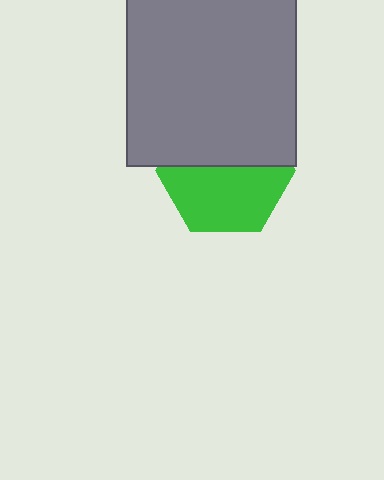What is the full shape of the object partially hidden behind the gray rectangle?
The partially hidden object is a green hexagon.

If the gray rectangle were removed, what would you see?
You would see the complete green hexagon.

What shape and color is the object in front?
The object in front is a gray rectangle.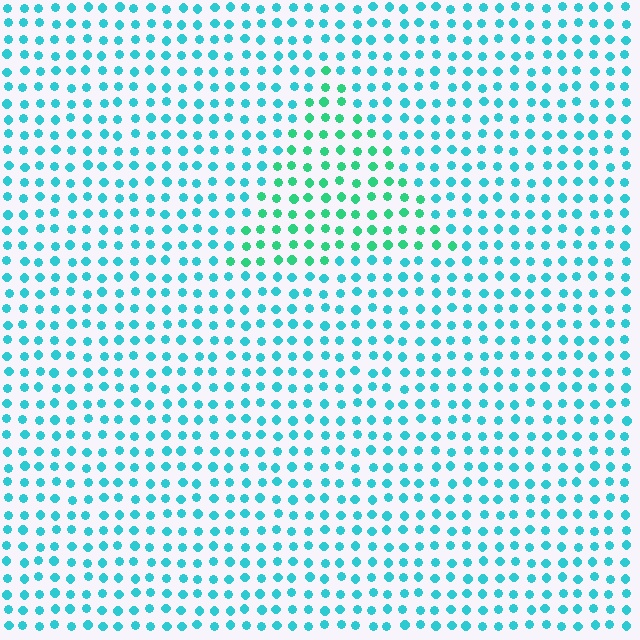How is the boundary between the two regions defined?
The boundary is defined purely by a slight shift in hue (about 33 degrees). Spacing, size, and orientation are identical on both sides.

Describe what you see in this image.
The image is filled with small cyan elements in a uniform arrangement. A triangle-shaped region is visible where the elements are tinted to a slightly different hue, forming a subtle color boundary.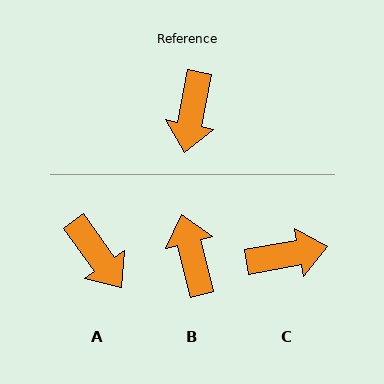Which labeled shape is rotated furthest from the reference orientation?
B, about 155 degrees away.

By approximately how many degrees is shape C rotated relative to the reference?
Approximately 111 degrees counter-clockwise.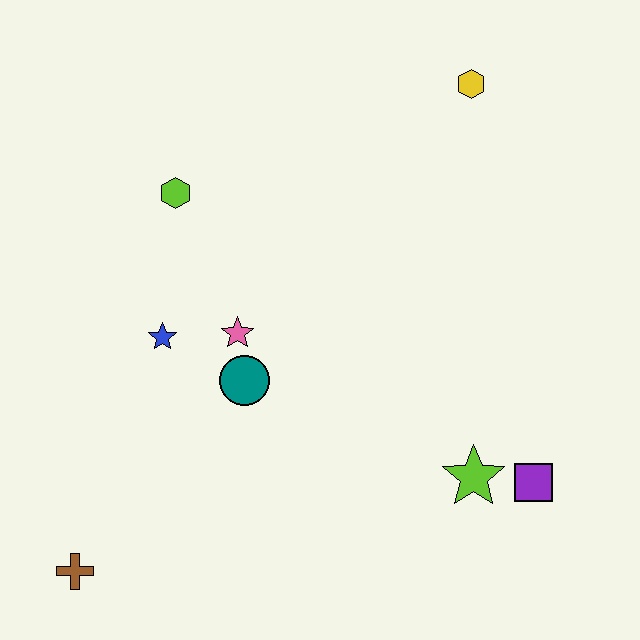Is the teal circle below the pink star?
Yes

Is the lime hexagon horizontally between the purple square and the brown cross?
Yes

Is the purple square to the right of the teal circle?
Yes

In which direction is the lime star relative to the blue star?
The lime star is to the right of the blue star.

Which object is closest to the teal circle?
The pink star is closest to the teal circle.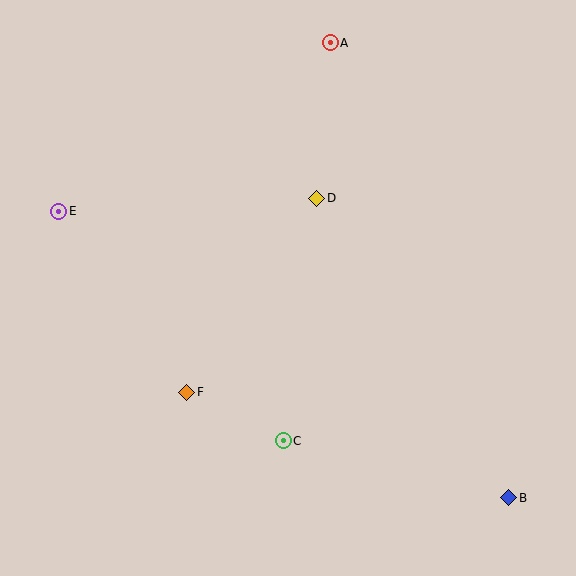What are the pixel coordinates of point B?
Point B is at (509, 498).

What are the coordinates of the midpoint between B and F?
The midpoint between B and F is at (348, 445).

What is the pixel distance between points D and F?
The distance between D and F is 233 pixels.